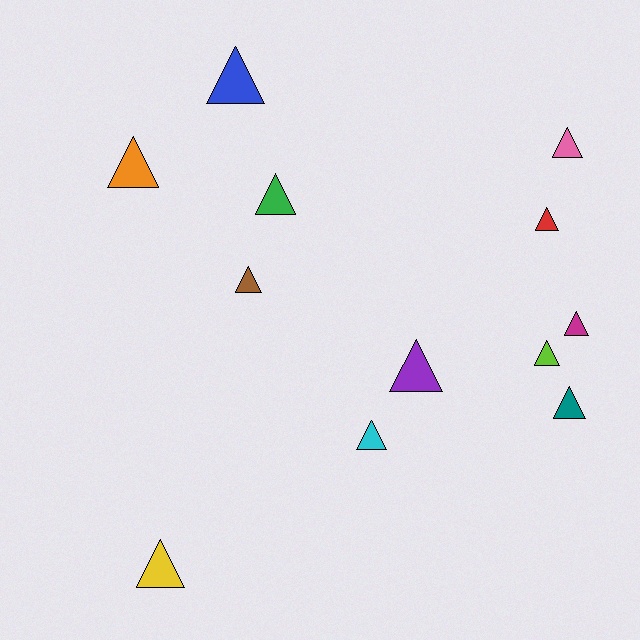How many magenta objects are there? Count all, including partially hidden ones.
There is 1 magenta object.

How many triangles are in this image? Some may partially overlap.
There are 12 triangles.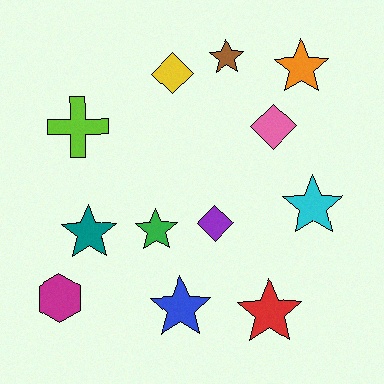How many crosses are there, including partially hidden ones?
There is 1 cross.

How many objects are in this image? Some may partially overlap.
There are 12 objects.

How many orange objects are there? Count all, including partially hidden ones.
There is 1 orange object.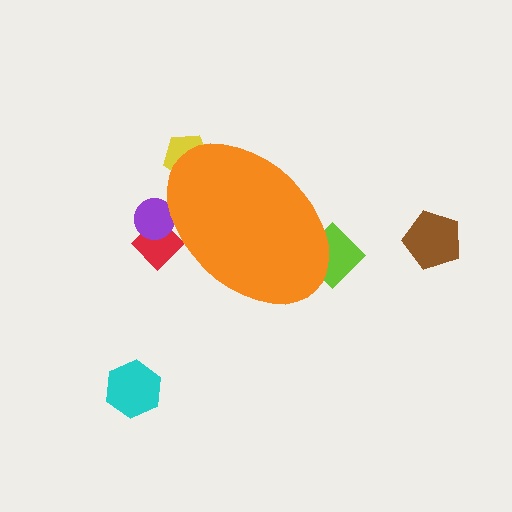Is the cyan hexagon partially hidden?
No, the cyan hexagon is fully visible.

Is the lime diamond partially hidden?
Yes, the lime diamond is partially hidden behind the orange ellipse.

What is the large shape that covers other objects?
An orange ellipse.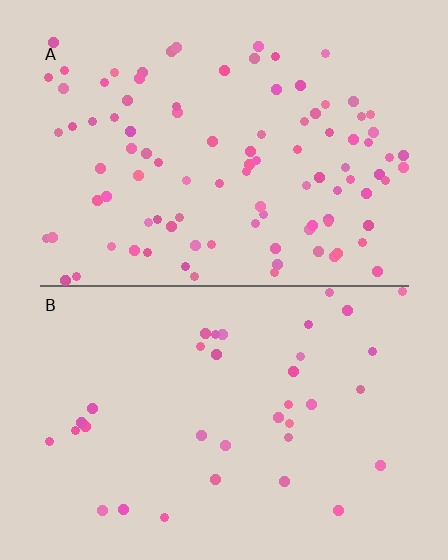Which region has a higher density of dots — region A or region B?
A (the top).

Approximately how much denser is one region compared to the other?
Approximately 2.8× — region A over region B.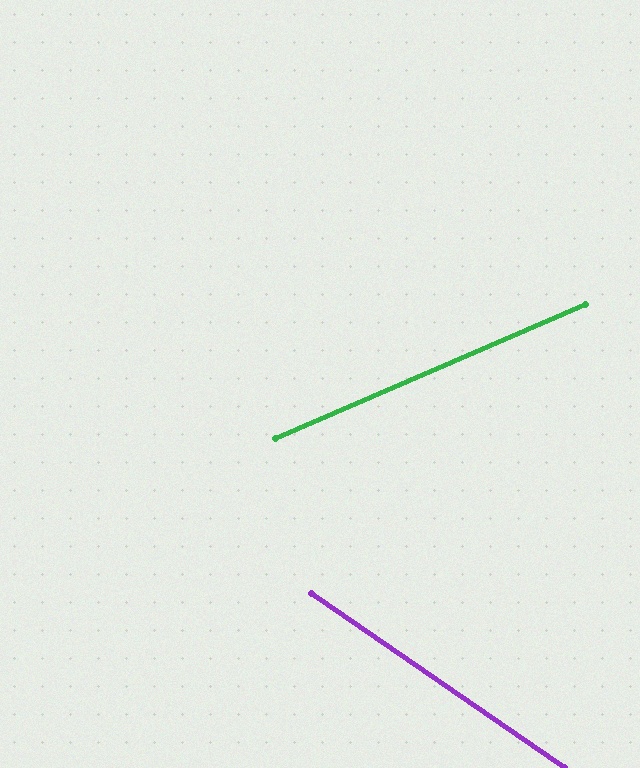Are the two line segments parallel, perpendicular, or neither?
Neither parallel nor perpendicular — they differ by about 58°.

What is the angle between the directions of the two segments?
Approximately 58 degrees.